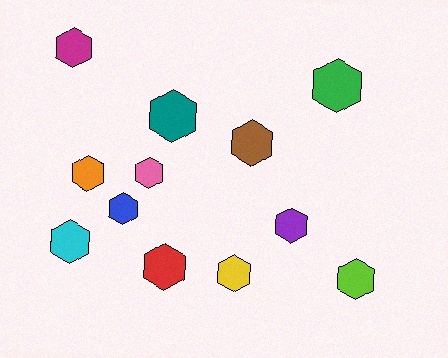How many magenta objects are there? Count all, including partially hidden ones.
There is 1 magenta object.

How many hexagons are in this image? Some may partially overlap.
There are 12 hexagons.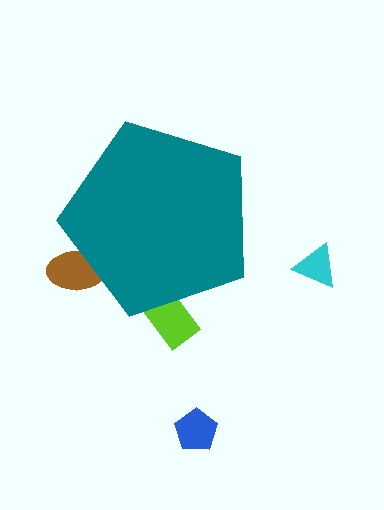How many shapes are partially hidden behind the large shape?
2 shapes are partially hidden.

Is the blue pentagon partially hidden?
No, the blue pentagon is fully visible.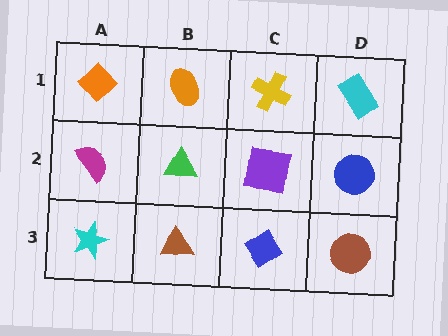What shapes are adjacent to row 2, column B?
An orange ellipse (row 1, column B), a brown triangle (row 3, column B), a magenta semicircle (row 2, column A), a purple square (row 2, column C).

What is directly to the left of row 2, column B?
A magenta semicircle.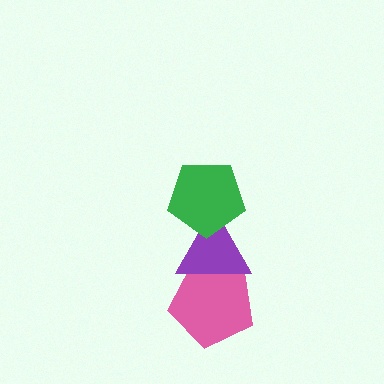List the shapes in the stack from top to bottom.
From top to bottom: the green pentagon, the purple triangle, the pink pentagon.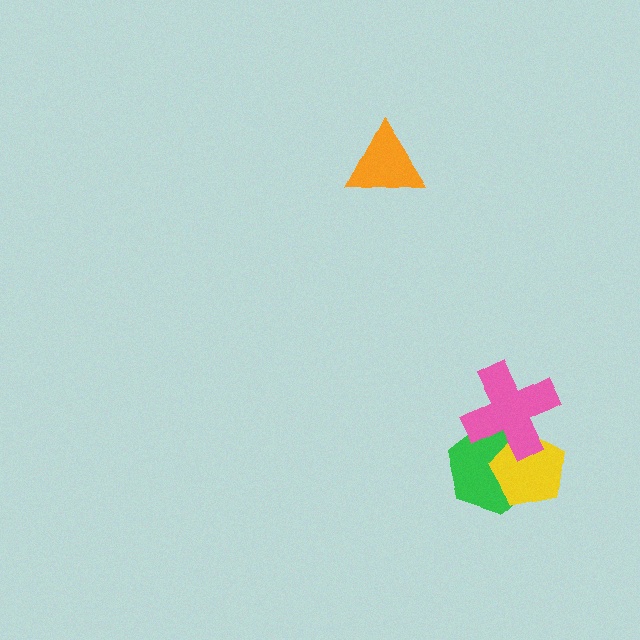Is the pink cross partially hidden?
No, no other shape covers it.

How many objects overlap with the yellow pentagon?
2 objects overlap with the yellow pentagon.